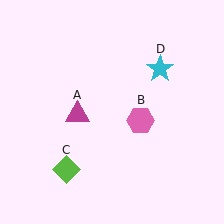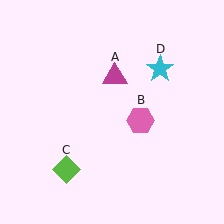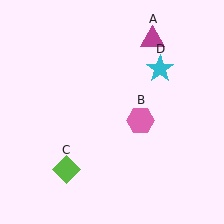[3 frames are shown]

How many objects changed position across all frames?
1 object changed position: magenta triangle (object A).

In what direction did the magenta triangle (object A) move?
The magenta triangle (object A) moved up and to the right.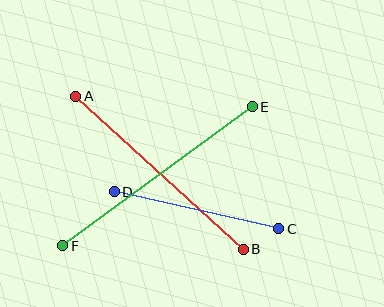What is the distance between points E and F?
The distance is approximately 235 pixels.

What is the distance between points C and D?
The distance is approximately 169 pixels.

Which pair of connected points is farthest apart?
Points E and F are farthest apart.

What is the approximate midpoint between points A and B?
The midpoint is at approximately (159, 173) pixels.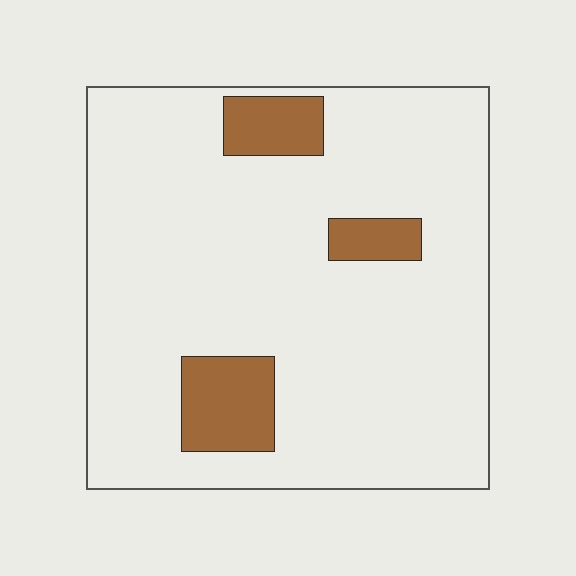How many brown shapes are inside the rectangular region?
3.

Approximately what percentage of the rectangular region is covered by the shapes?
Approximately 10%.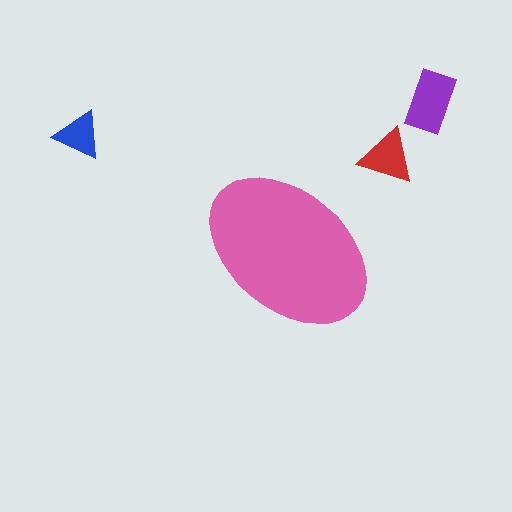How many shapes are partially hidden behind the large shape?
0 shapes are partially hidden.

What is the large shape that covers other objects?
A pink ellipse.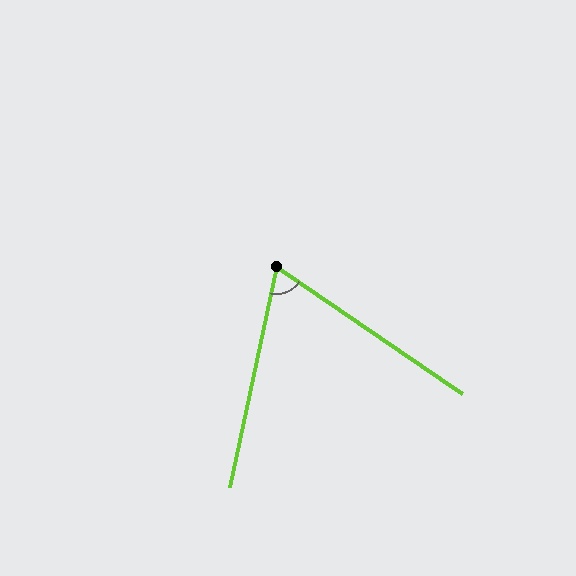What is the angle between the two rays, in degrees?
Approximately 68 degrees.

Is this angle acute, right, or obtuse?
It is acute.